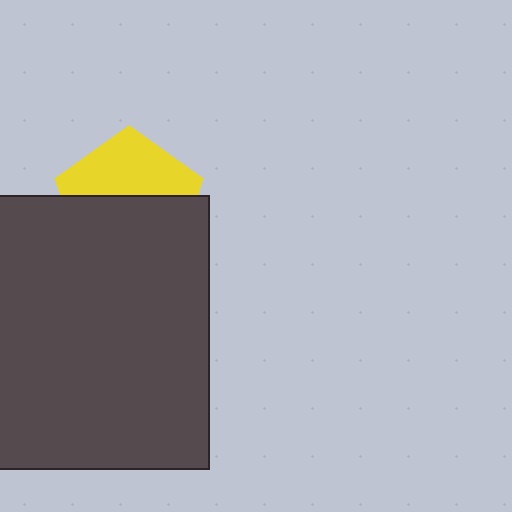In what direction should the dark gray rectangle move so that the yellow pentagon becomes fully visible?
The dark gray rectangle should move down. That is the shortest direction to clear the overlap and leave the yellow pentagon fully visible.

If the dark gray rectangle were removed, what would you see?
You would see the complete yellow pentagon.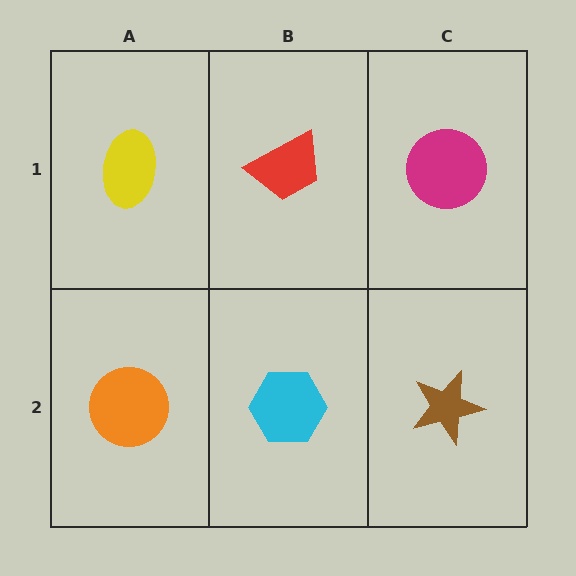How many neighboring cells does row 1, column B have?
3.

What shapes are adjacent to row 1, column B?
A cyan hexagon (row 2, column B), a yellow ellipse (row 1, column A), a magenta circle (row 1, column C).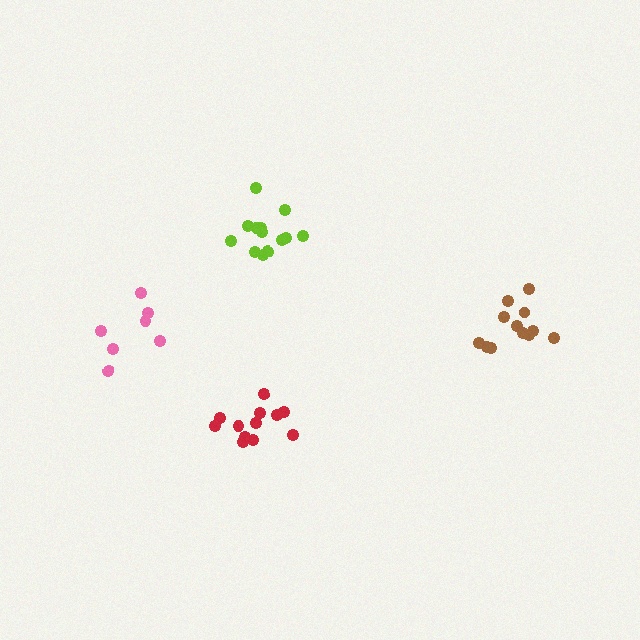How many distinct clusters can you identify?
There are 4 distinct clusters.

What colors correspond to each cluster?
The clusters are colored: brown, lime, pink, red.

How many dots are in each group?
Group 1: 12 dots, Group 2: 13 dots, Group 3: 7 dots, Group 4: 13 dots (45 total).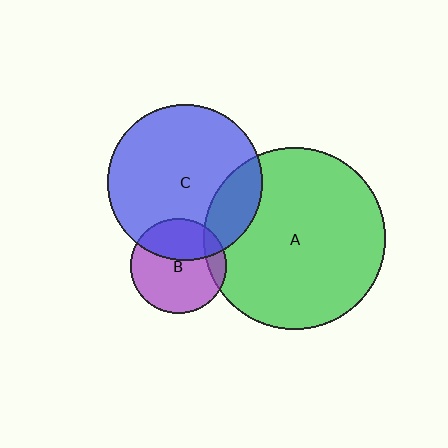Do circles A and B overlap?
Yes.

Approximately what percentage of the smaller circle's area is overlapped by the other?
Approximately 10%.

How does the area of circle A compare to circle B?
Approximately 3.6 times.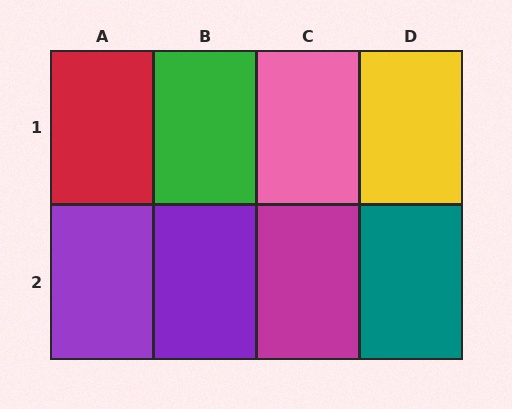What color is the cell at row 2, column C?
Magenta.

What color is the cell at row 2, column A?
Purple.